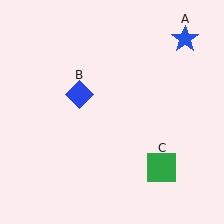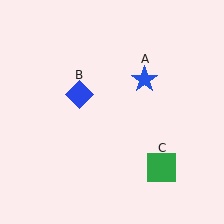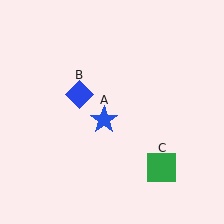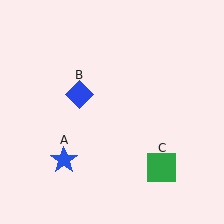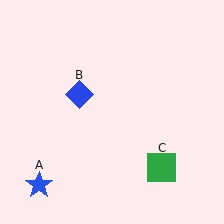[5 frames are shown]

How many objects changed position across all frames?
1 object changed position: blue star (object A).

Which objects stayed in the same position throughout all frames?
Blue diamond (object B) and green square (object C) remained stationary.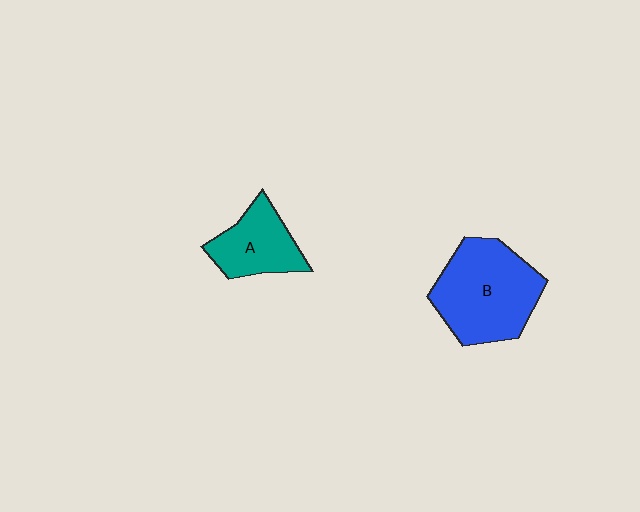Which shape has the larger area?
Shape B (blue).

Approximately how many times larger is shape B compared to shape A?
Approximately 1.7 times.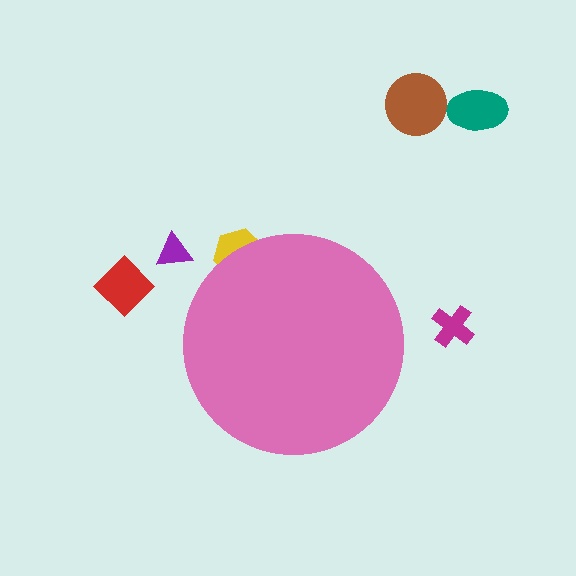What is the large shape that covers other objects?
A pink circle.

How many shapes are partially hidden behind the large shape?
1 shape is partially hidden.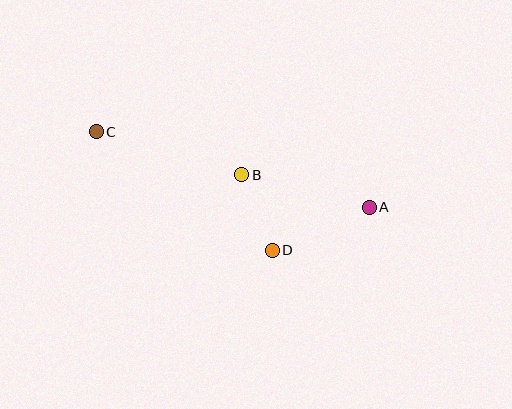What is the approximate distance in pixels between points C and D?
The distance between C and D is approximately 212 pixels.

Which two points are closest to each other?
Points B and D are closest to each other.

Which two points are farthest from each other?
Points A and C are farthest from each other.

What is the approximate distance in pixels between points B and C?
The distance between B and C is approximately 151 pixels.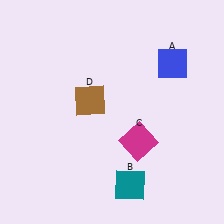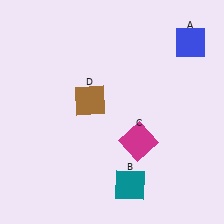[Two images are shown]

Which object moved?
The blue square (A) moved up.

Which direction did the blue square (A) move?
The blue square (A) moved up.